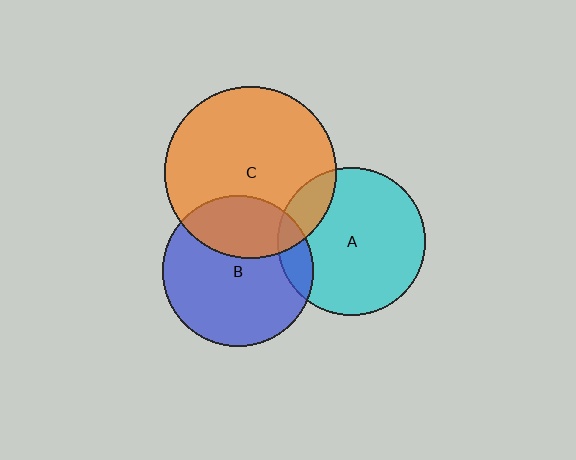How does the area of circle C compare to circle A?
Approximately 1.3 times.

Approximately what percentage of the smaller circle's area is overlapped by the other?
Approximately 30%.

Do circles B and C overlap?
Yes.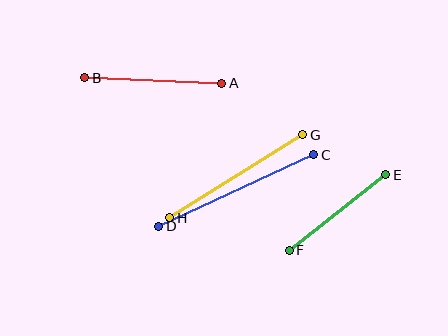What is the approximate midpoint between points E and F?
The midpoint is at approximately (338, 212) pixels.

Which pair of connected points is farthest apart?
Points C and D are farthest apart.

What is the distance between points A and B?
The distance is approximately 137 pixels.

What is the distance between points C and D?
The distance is approximately 171 pixels.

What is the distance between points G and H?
The distance is approximately 157 pixels.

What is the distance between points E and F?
The distance is approximately 122 pixels.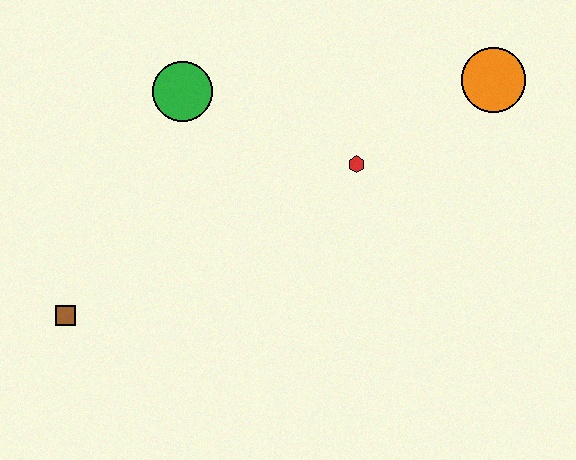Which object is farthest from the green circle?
The orange circle is farthest from the green circle.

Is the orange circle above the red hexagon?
Yes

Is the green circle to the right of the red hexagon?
No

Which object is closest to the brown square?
The green circle is closest to the brown square.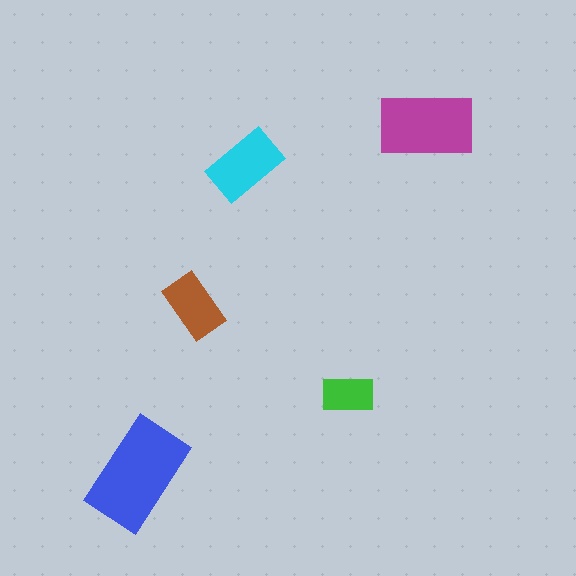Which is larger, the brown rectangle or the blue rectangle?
The blue one.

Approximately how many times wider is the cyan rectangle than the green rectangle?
About 1.5 times wider.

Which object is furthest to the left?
The blue rectangle is leftmost.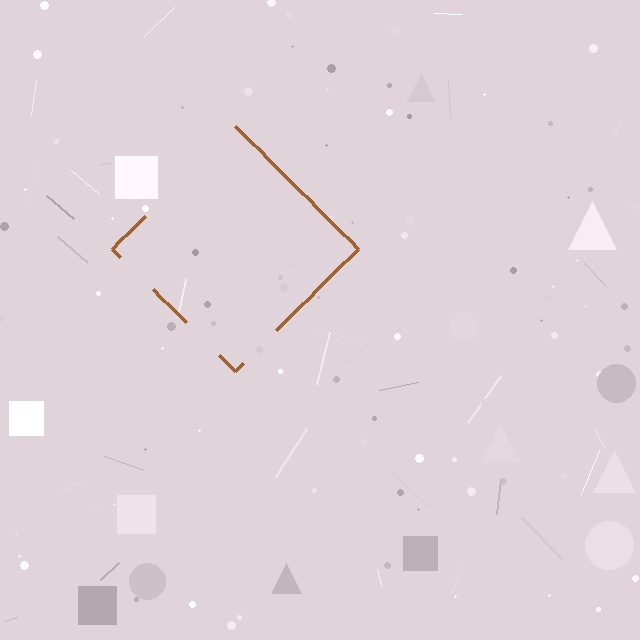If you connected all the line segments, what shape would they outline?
They would outline a diamond.